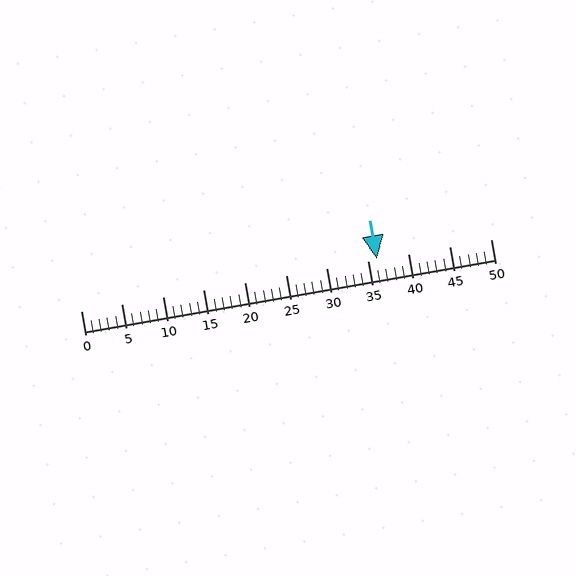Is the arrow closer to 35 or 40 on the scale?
The arrow is closer to 35.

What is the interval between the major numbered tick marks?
The major tick marks are spaced 5 units apart.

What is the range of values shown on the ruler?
The ruler shows values from 0 to 50.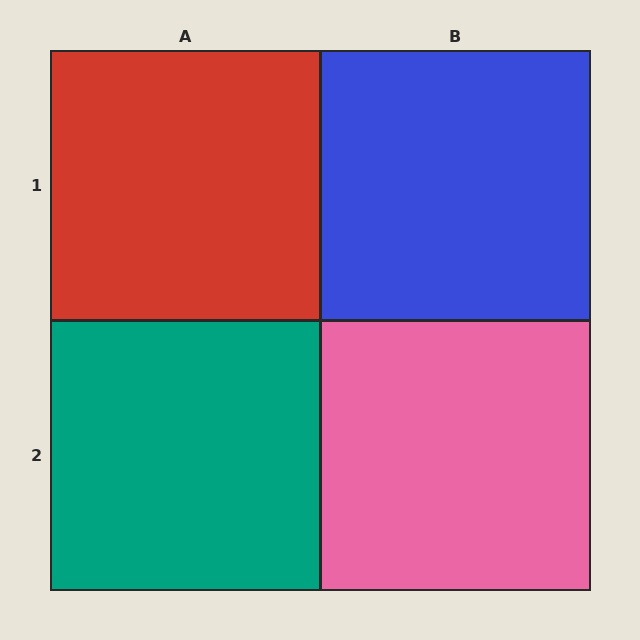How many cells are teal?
1 cell is teal.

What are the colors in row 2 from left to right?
Teal, pink.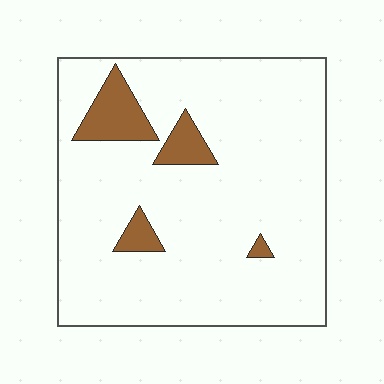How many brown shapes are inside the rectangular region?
4.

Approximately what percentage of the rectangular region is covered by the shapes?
Approximately 10%.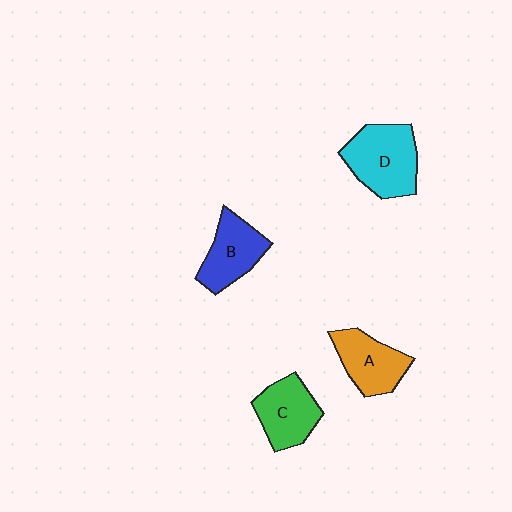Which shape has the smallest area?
Shape B (blue).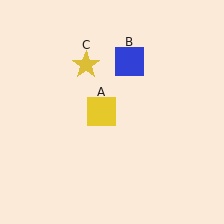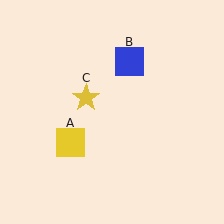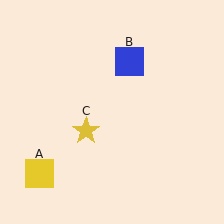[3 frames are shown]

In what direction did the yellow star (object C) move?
The yellow star (object C) moved down.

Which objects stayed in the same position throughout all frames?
Blue square (object B) remained stationary.